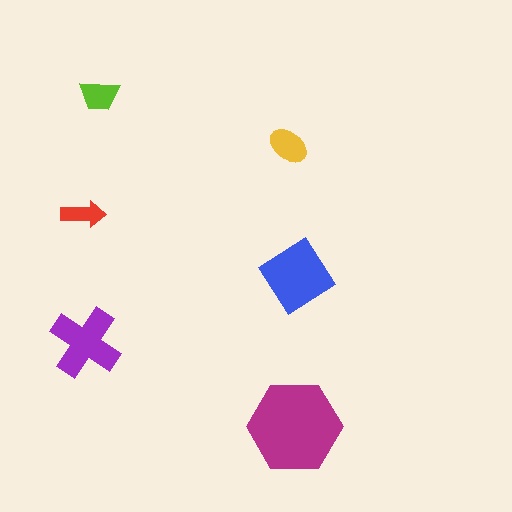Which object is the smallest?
The red arrow.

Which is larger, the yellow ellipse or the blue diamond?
The blue diamond.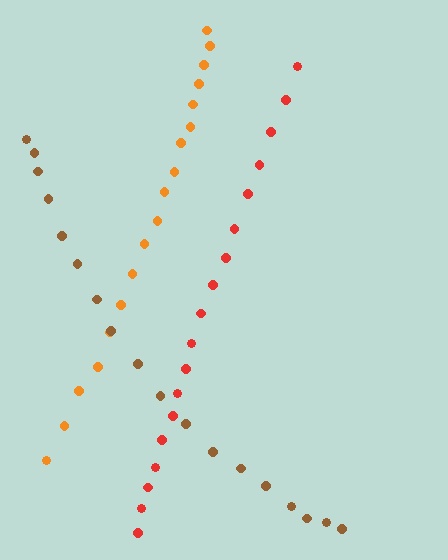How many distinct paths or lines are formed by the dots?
There are 3 distinct paths.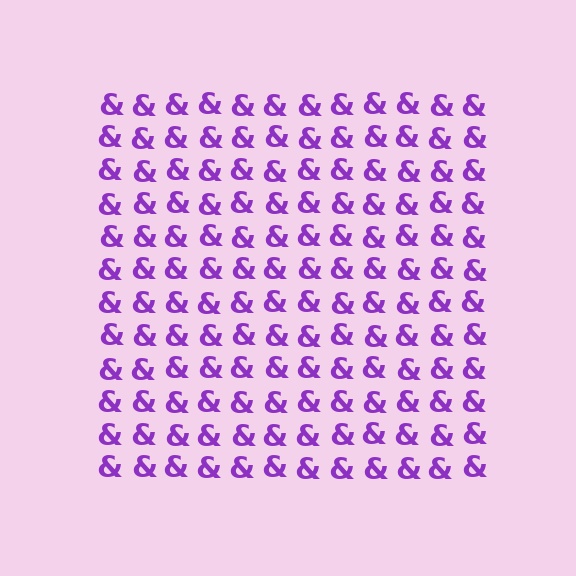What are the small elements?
The small elements are ampersands.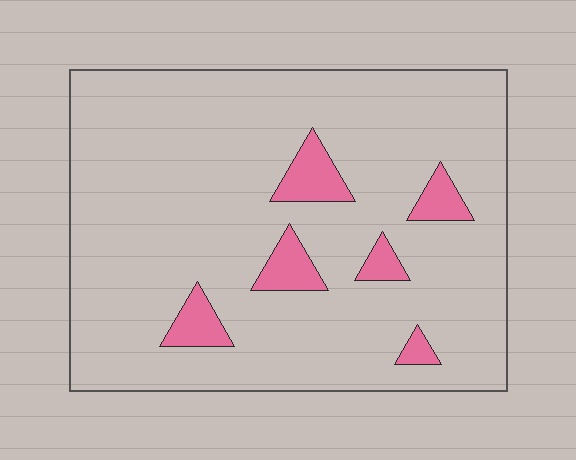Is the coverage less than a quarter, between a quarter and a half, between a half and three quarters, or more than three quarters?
Less than a quarter.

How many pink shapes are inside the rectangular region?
6.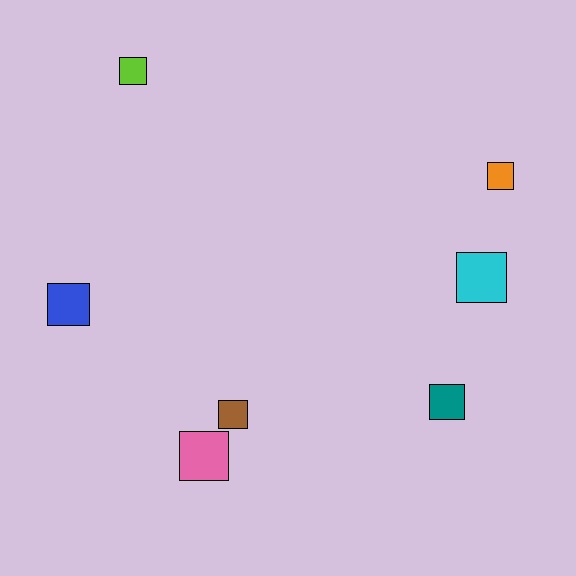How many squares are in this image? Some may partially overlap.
There are 7 squares.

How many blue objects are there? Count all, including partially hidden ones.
There is 1 blue object.